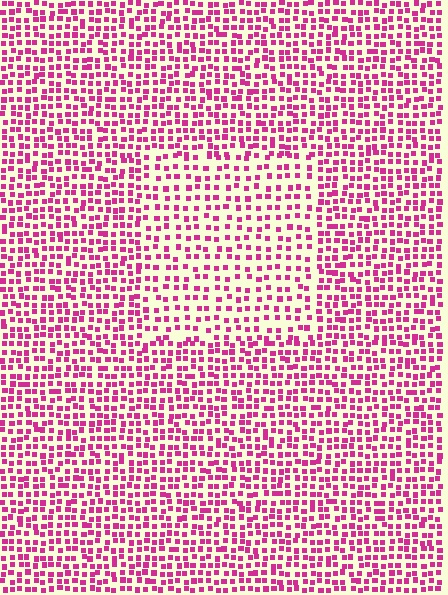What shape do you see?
I see a rectangle.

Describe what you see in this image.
The image contains small magenta elements arranged at two different densities. A rectangle-shaped region is visible where the elements are less densely packed than the surrounding area.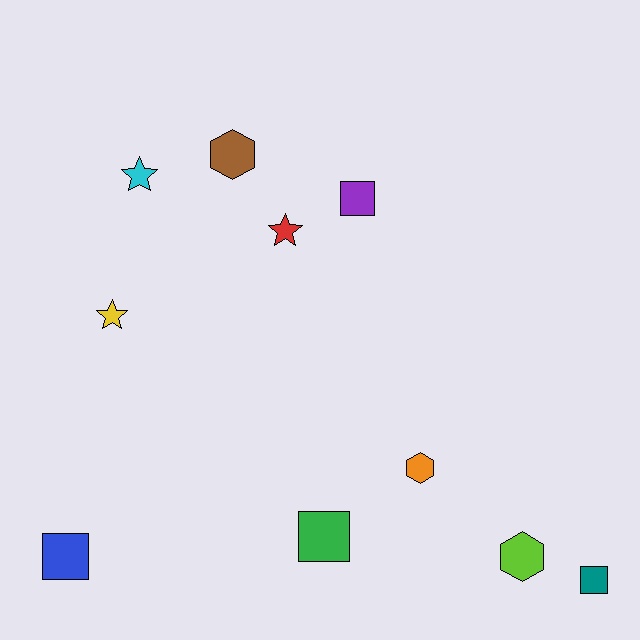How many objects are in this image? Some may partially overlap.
There are 10 objects.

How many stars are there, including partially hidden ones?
There are 3 stars.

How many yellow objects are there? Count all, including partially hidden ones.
There is 1 yellow object.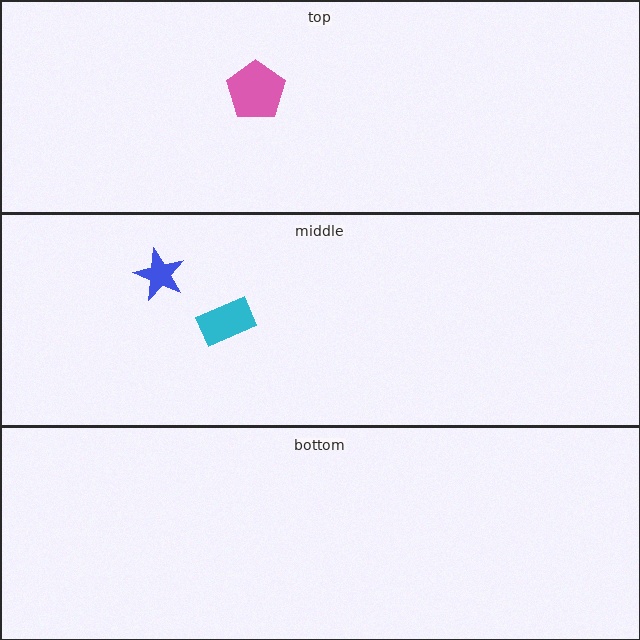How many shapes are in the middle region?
2.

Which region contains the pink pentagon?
The top region.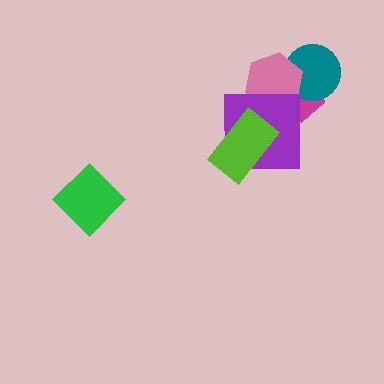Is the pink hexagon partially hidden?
Yes, it is partially covered by another shape.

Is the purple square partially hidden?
Yes, it is partially covered by another shape.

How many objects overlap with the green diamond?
0 objects overlap with the green diamond.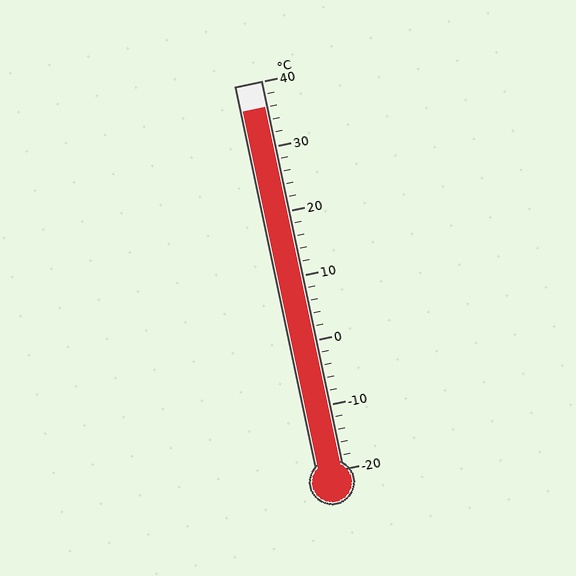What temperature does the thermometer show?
The thermometer shows approximately 36°C.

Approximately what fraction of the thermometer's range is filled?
The thermometer is filled to approximately 95% of its range.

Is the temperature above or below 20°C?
The temperature is above 20°C.